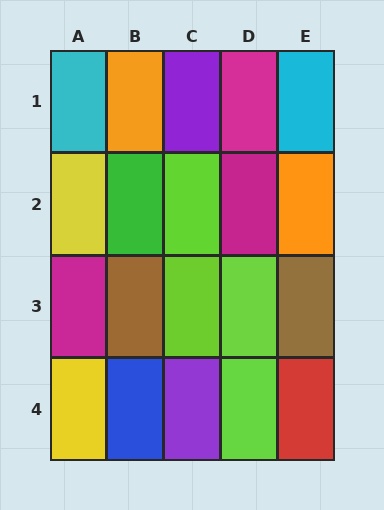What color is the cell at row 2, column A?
Yellow.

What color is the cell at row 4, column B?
Blue.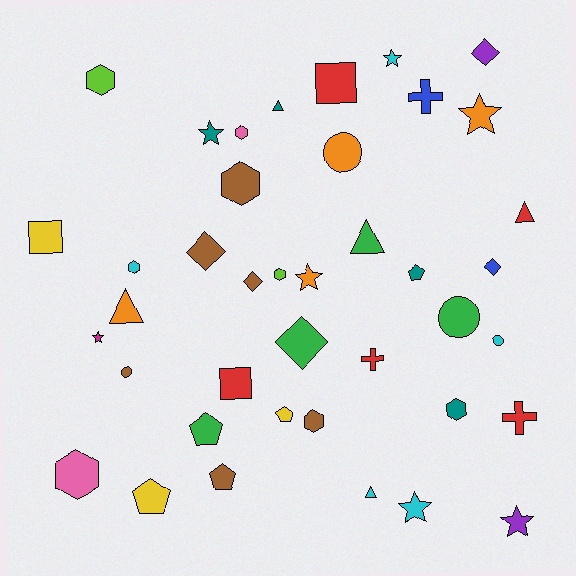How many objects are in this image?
There are 40 objects.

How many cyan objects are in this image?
There are 5 cyan objects.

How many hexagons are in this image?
There are 8 hexagons.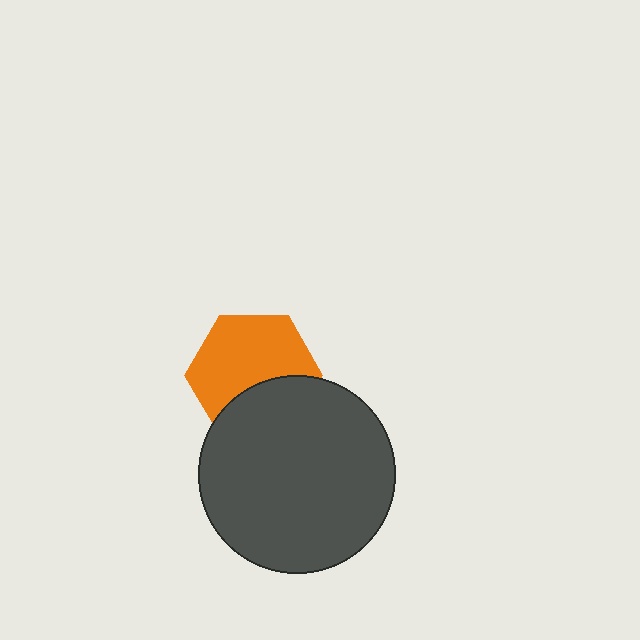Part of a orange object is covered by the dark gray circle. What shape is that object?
It is a hexagon.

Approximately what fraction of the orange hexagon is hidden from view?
Roughly 35% of the orange hexagon is hidden behind the dark gray circle.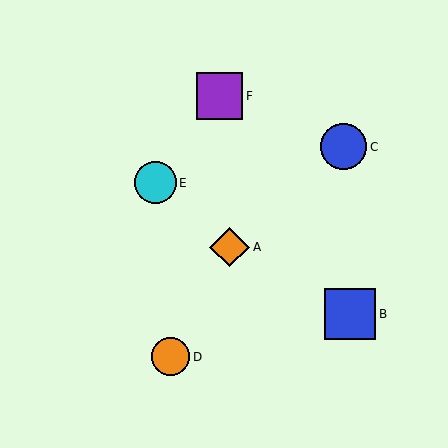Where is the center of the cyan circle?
The center of the cyan circle is at (155, 183).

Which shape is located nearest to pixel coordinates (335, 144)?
The blue circle (labeled C) at (344, 147) is nearest to that location.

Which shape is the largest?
The blue square (labeled B) is the largest.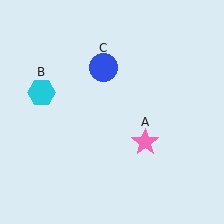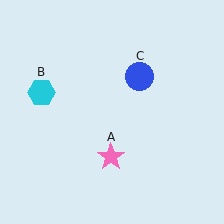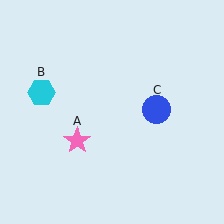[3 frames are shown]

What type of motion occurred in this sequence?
The pink star (object A), blue circle (object C) rotated clockwise around the center of the scene.